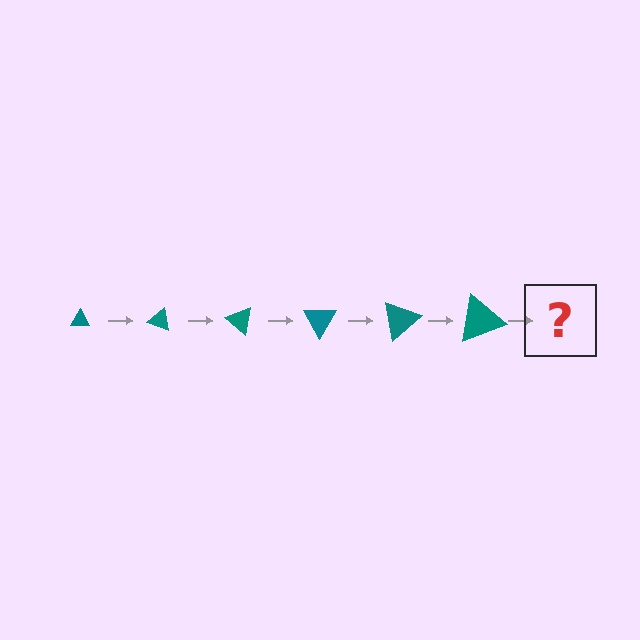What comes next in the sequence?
The next element should be a triangle, larger than the previous one and rotated 120 degrees from the start.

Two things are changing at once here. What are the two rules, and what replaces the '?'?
The two rules are that the triangle grows larger each step and it rotates 20 degrees each step. The '?' should be a triangle, larger than the previous one and rotated 120 degrees from the start.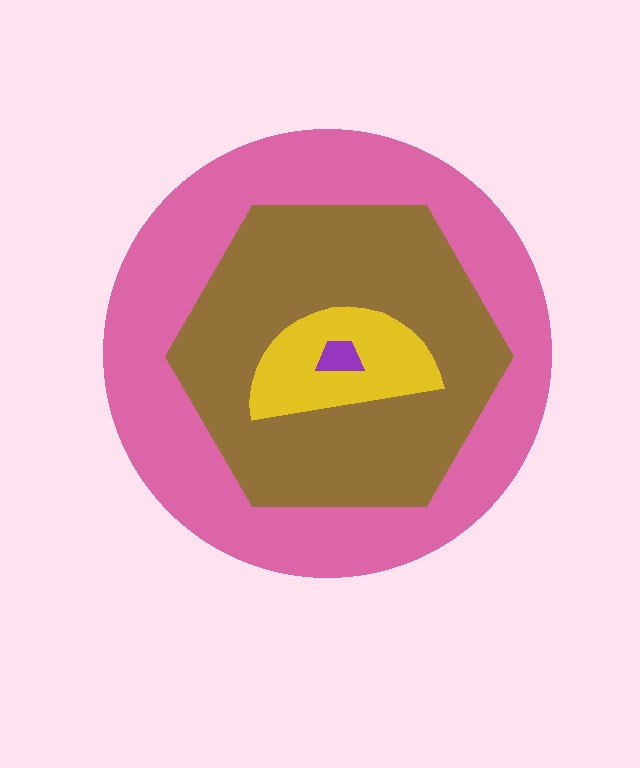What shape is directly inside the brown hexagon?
The yellow semicircle.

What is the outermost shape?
The pink circle.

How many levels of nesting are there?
4.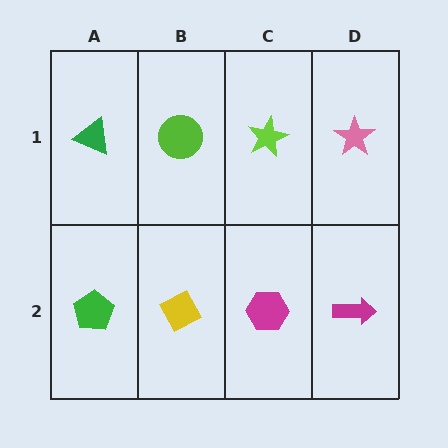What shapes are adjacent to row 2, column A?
A green triangle (row 1, column A), a yellow diamond (row 2, column B).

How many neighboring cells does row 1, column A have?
2.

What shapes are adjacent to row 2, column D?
A pink star (row 1, column D), a magenta hexagon (row 2, column C).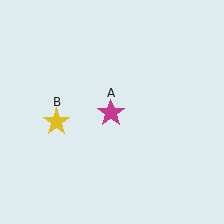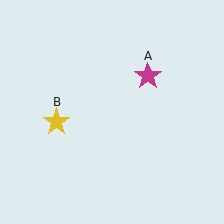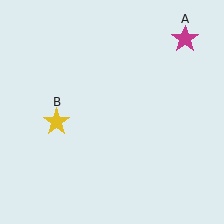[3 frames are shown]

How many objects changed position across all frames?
1 object changed position: magenta star (object A).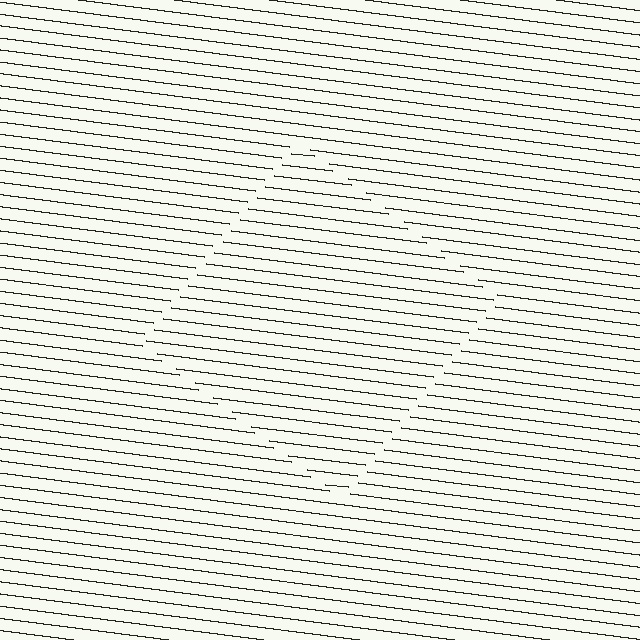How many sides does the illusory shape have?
4 sides — the line-ends trace a square.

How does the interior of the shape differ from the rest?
The interior of the shape contains the same grating, shifted by half a period — the contour is defined by the phase discontinuity where line-ends from the inner and outer gratings abut.